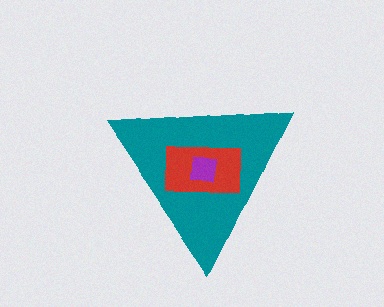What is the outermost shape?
The teal triangle.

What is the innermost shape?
The purple square.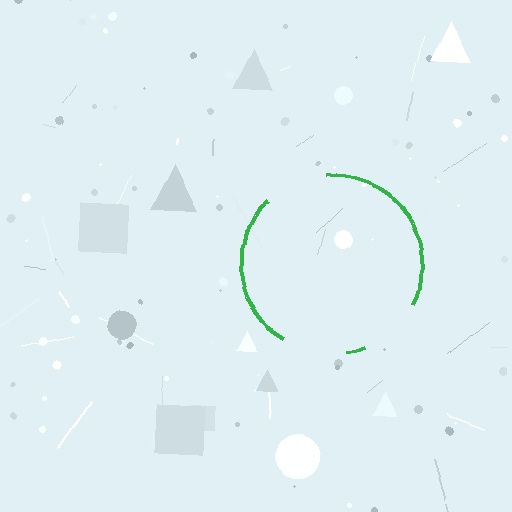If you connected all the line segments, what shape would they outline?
They would outline a circle.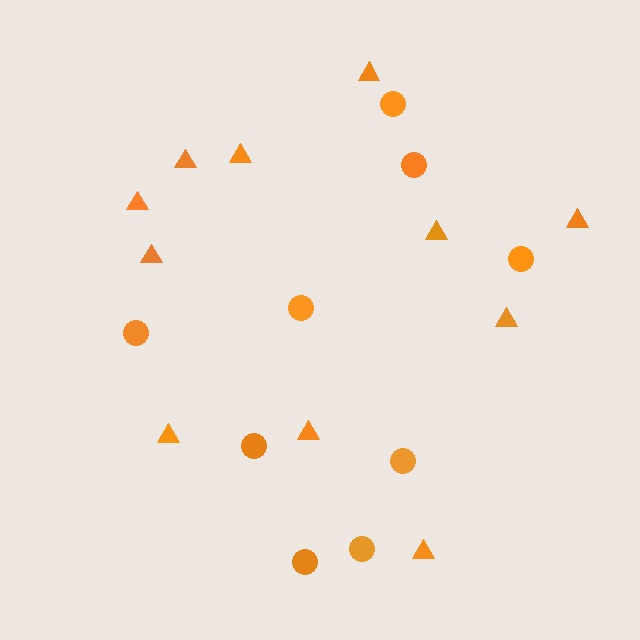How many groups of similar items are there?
There are 2 groups: one group of triangles (11) and one group of circles (9).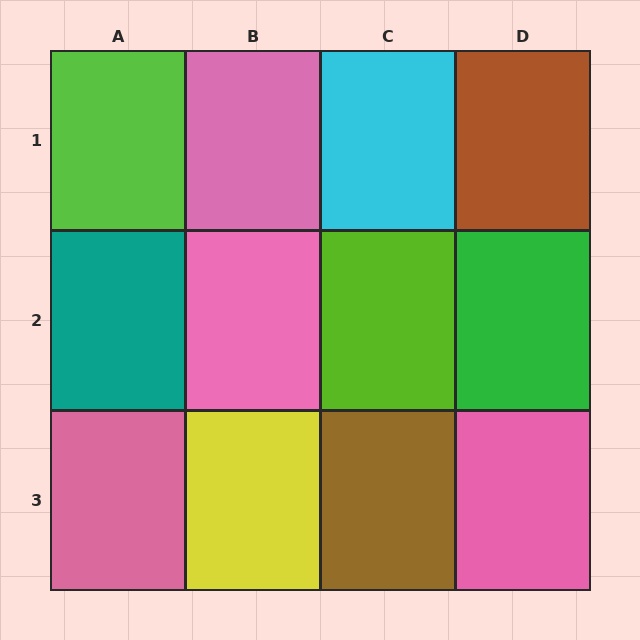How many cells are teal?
1 cell is teal.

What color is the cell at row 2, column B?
Pink.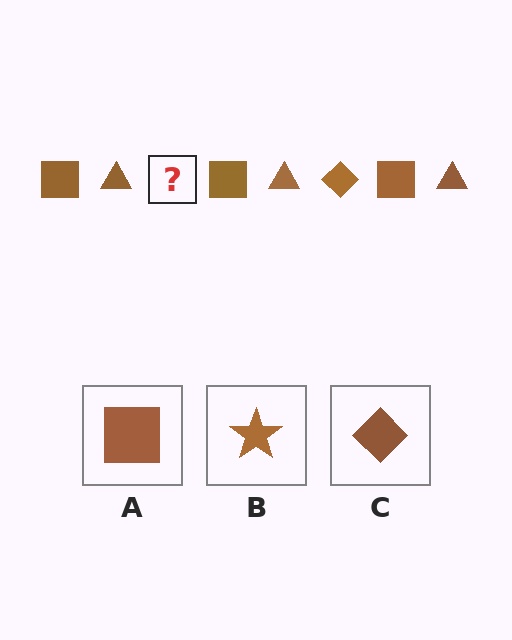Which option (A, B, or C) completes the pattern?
C.